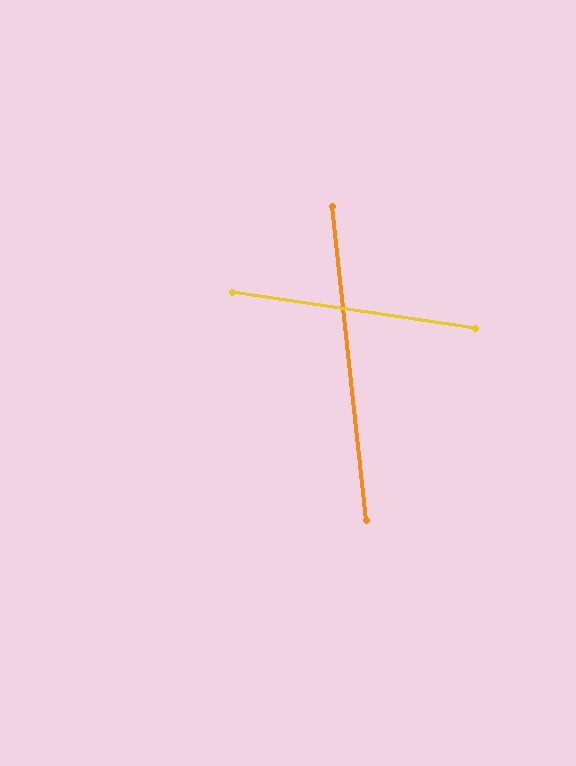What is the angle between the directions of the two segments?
Approximately 75 degrees.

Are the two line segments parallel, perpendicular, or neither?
Neither parallel nor perpendicular — they differ by about 75°.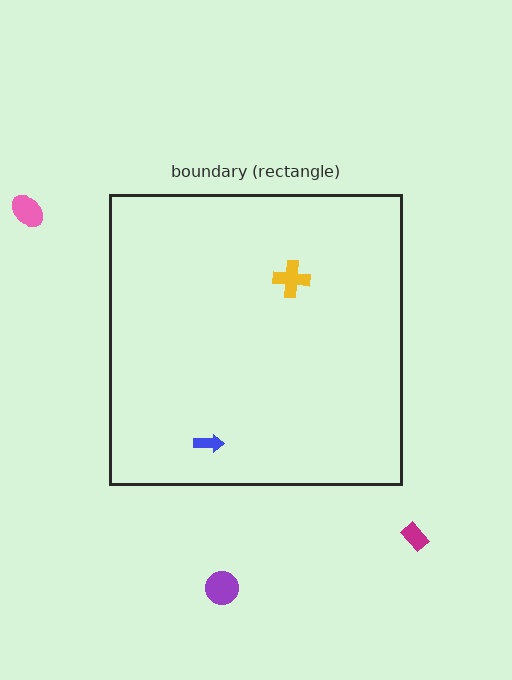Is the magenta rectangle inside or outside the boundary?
Outside.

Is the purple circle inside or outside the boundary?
Outside.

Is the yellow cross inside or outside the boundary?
Inside.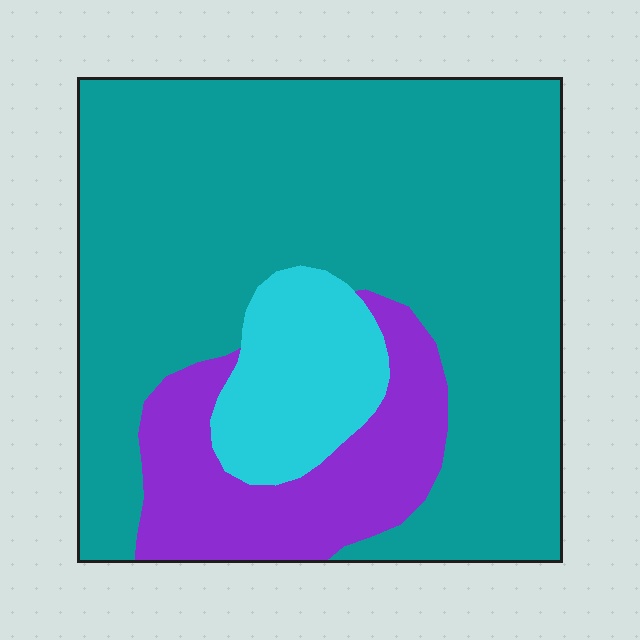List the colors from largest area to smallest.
From largest to smallest: teal, purple, cyan.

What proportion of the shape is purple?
Purple covers about 20% of the shape.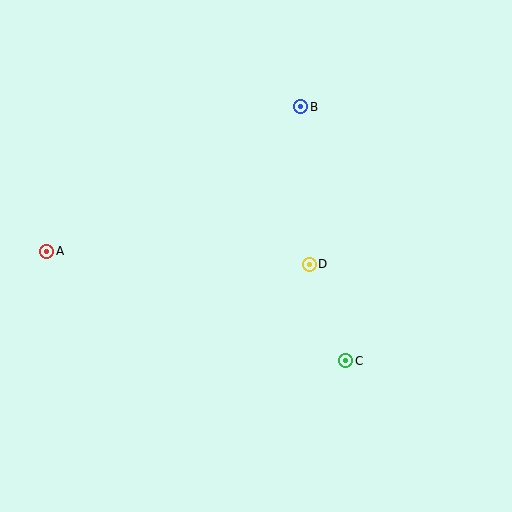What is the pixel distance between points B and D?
The distance between B and D is 158 pixels.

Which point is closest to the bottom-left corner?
Point A is closest to the bottom-left corner.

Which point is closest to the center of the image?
Point D at (309, 264) is closest to the center.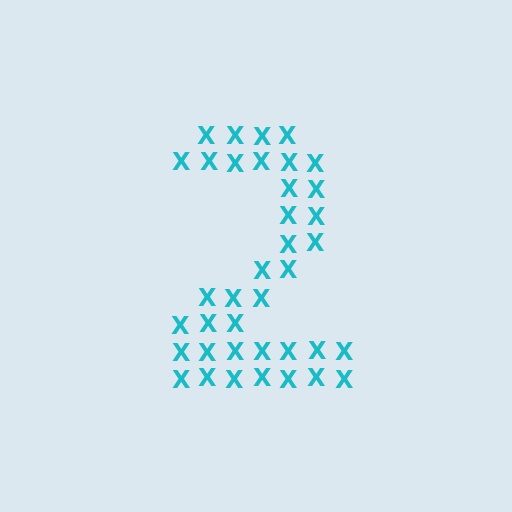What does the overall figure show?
The overall figure shows the digit 2.